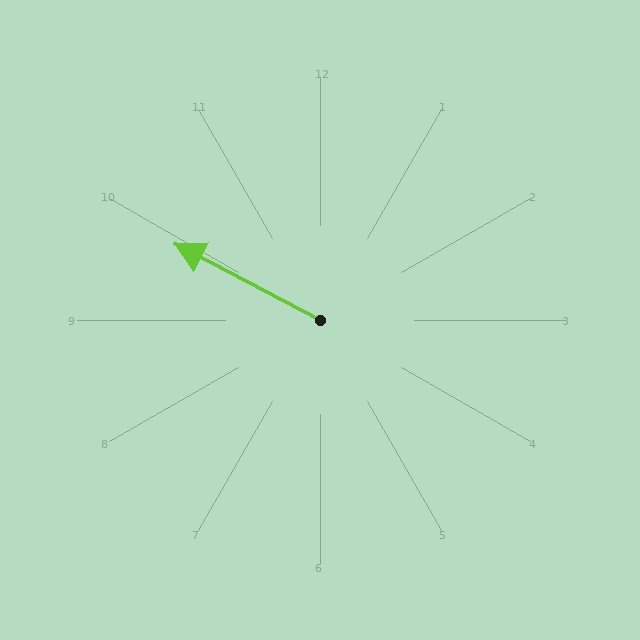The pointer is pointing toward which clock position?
Roughly 10 o'clock.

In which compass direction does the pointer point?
Northwest.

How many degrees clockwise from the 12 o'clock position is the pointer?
Approximately 298 degrees.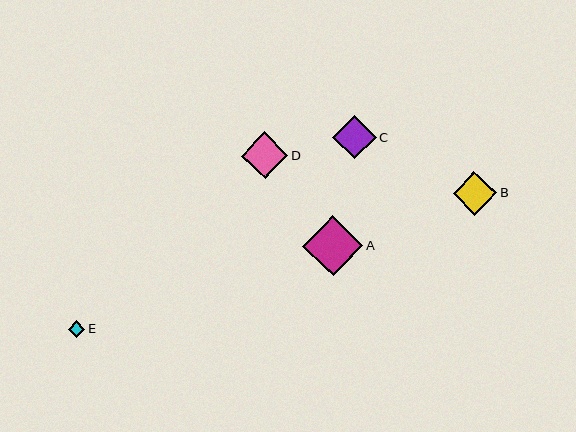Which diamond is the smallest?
Diamond E is the smallest with a size of approximately 17 pixels.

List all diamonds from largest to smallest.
From largest to smallest: A, D, C, B, E.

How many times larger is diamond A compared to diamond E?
Diamond A is approximately 3.5 times the size of diamond E.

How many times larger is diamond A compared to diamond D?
Diamond A is approximately 1.3 times the size of diamond D.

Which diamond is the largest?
Diamond A is the largest with a size of approximately 60 pixels.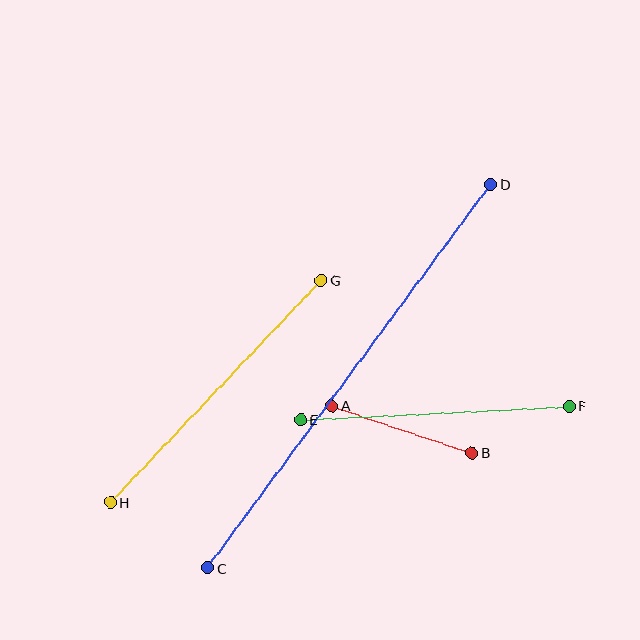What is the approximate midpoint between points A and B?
The midpoint is at approximately (402, 429) pixels.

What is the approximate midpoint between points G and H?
The midpoint is at approximately (216, 391) pixels.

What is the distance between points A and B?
The distance is approximately 148 pixels.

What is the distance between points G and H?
The distance is approximately 306 pixels.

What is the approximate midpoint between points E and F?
The midpoint is at approximately (435, 413) pixels.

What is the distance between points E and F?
The distance is approximately 269 pixels.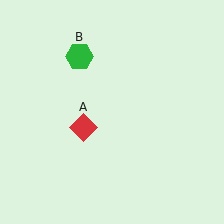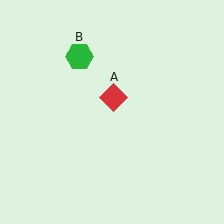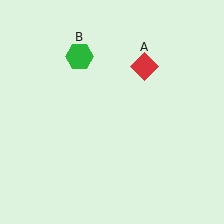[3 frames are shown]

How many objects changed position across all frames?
1 object changed position: red diamond (object A).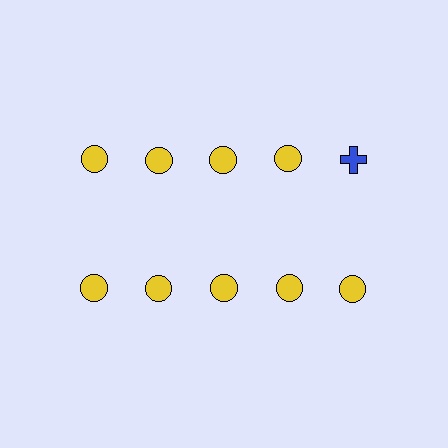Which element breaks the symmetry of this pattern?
The blue cross in the top row, rightmost column breaks the symmetry. All other shapes are yellow circles.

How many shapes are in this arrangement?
There are 10 shapes arranged in a grid pattern.